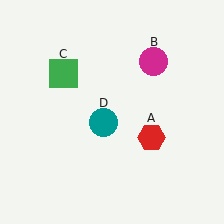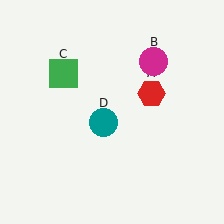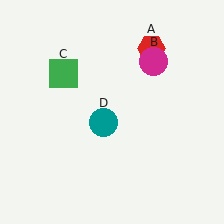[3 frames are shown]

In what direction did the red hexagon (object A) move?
The red hexagon (object A) moved up.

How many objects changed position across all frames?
1 object changed position: red hexagon (object A).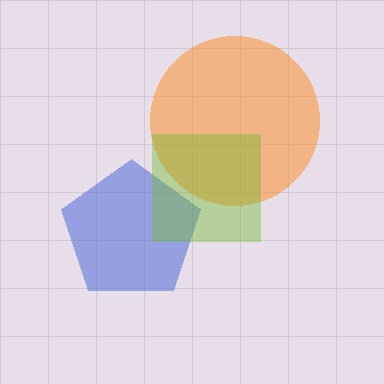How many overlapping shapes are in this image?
There are 3 overlapping shapes in the image.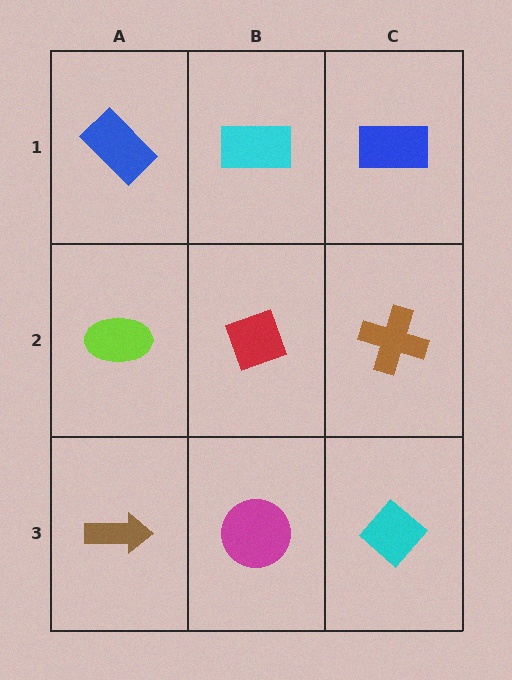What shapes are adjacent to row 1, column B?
A red diamond (row 2, column B), a blue rectangle (row 1, column A), a blue rectangle (row 1, column C).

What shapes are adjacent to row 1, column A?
A lime ellipse (row 2, column A), a cyan rectangle (row 1, column B).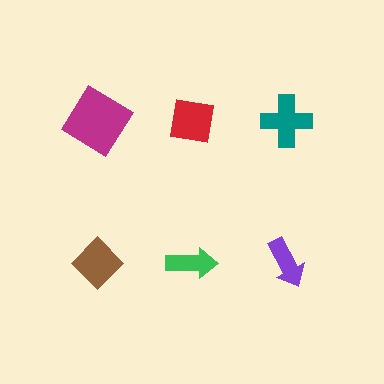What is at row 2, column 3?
A purple arrow.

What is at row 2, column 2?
A green arrow.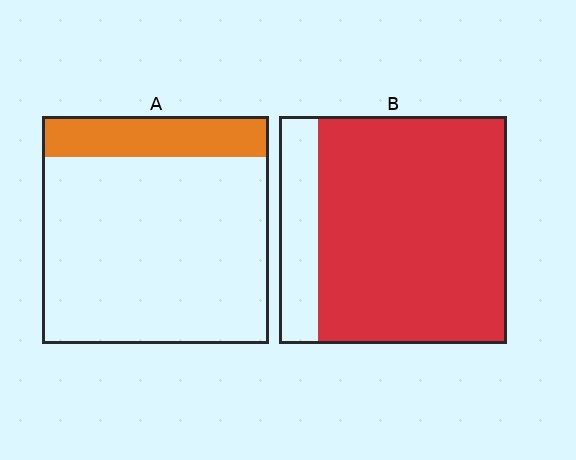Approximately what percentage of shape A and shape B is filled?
A is approximately 20% and B is approximately 85%.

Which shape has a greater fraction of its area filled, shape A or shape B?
Shape B.